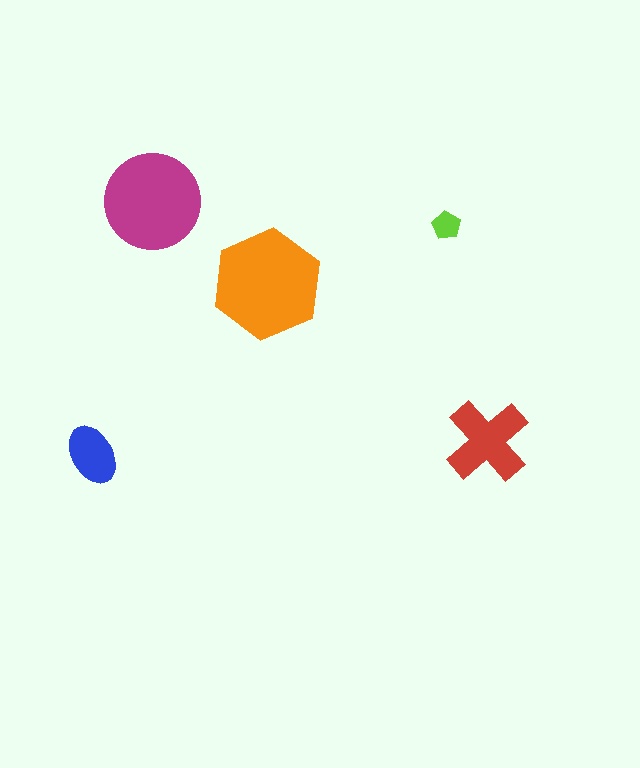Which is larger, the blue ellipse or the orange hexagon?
The orange hexagon.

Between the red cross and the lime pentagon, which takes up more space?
The red cross.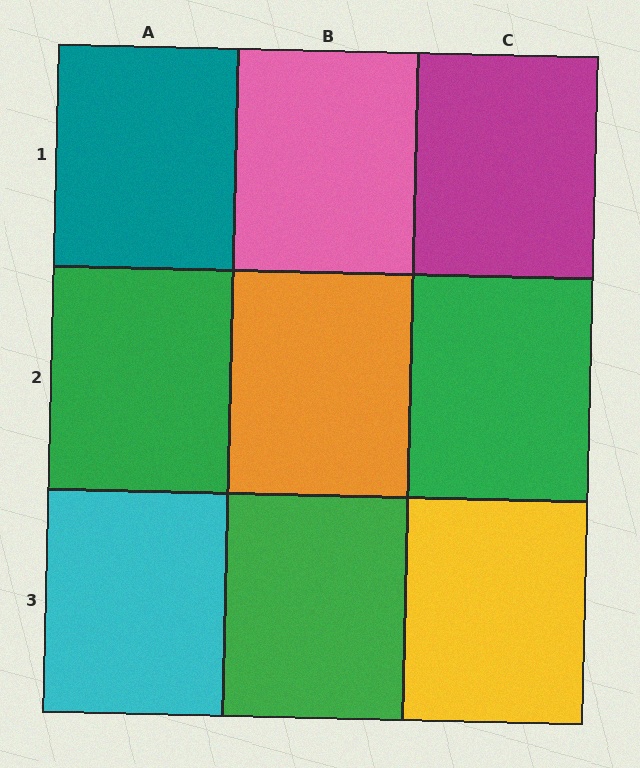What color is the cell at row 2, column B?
Orange.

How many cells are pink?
1 cell is pink.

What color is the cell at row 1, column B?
Pink.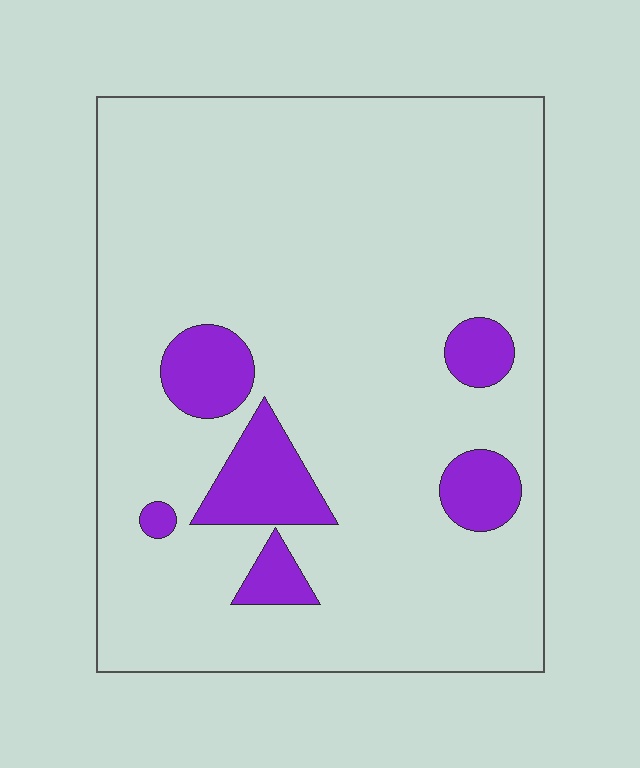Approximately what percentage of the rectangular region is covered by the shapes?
Approximately 10%.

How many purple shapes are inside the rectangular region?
6.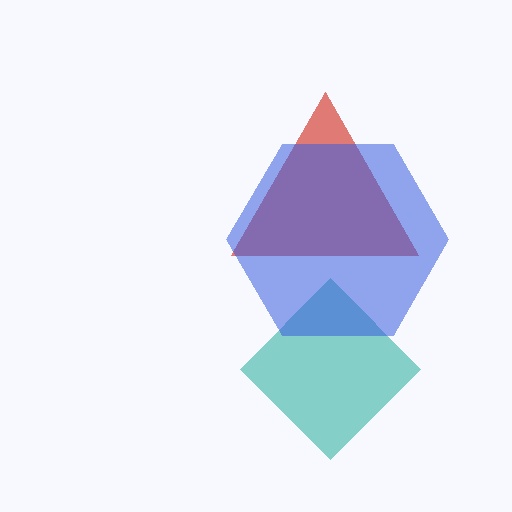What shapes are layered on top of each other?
The layered shapes are: a teal diamond, a red triangle, a blue hexagon.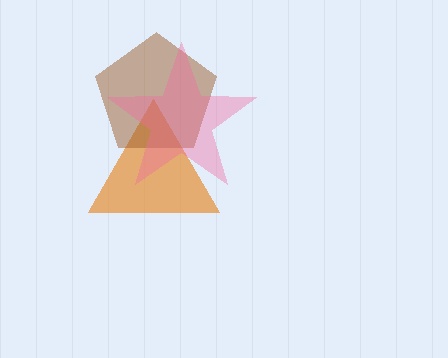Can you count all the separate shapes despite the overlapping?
Yes, there are 3 separate shapes.